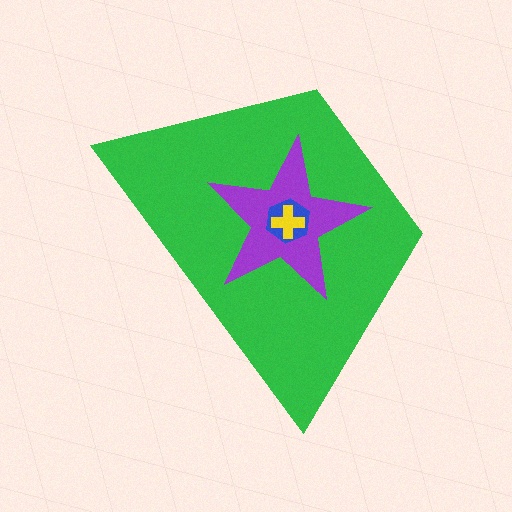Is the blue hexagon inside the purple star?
Yes.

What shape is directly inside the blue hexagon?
The yellow cross.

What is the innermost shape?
The yellow cross.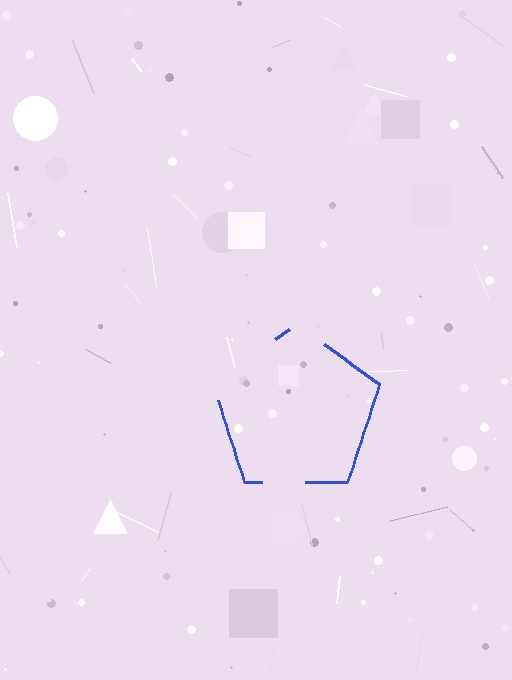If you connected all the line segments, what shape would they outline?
They would outline a pentagon.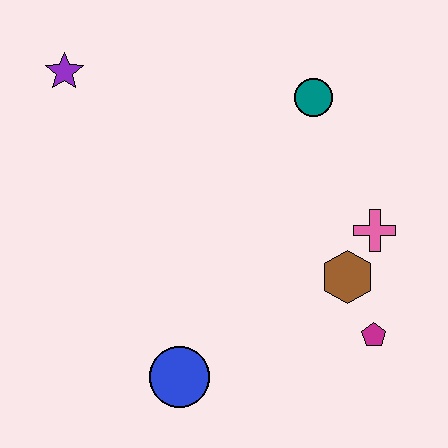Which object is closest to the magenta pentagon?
The brown hexagon is closest to the magenta pentagon.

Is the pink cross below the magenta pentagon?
No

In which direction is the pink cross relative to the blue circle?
The pink cross is to the right of the blue circle.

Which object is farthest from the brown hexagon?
The purple star is farthest from the brown hexagon.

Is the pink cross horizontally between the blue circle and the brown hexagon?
No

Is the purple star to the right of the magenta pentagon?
No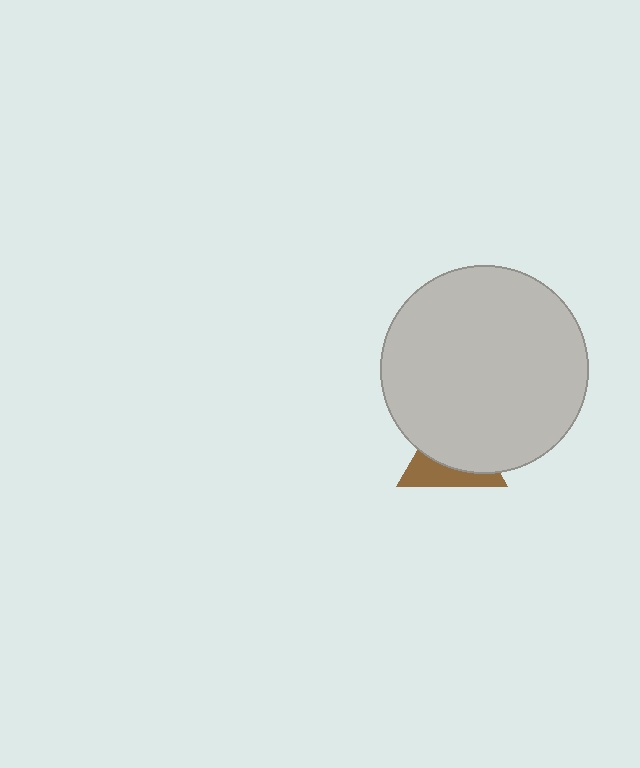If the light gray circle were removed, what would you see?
You would see the complete brown triangle.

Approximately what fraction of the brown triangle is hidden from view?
Roughly 62% of the brown triangle is hidden behind the light gray circle.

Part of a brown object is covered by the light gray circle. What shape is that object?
It is a triangle.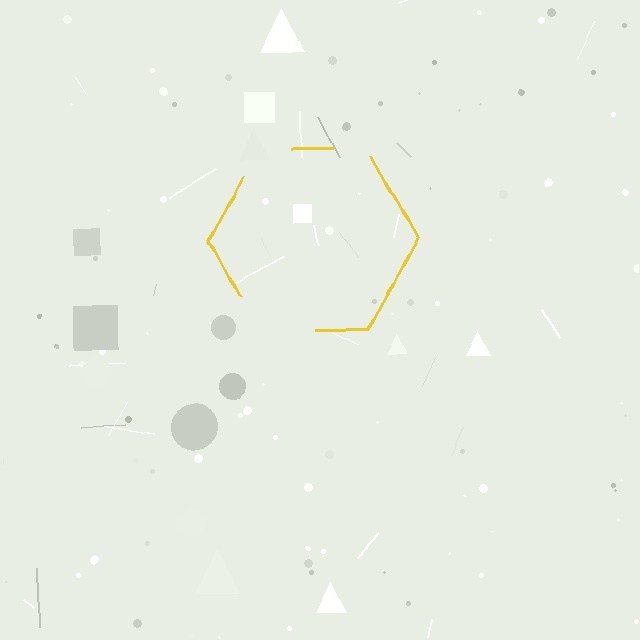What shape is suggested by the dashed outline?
The dashed outline suggests a hexagon.